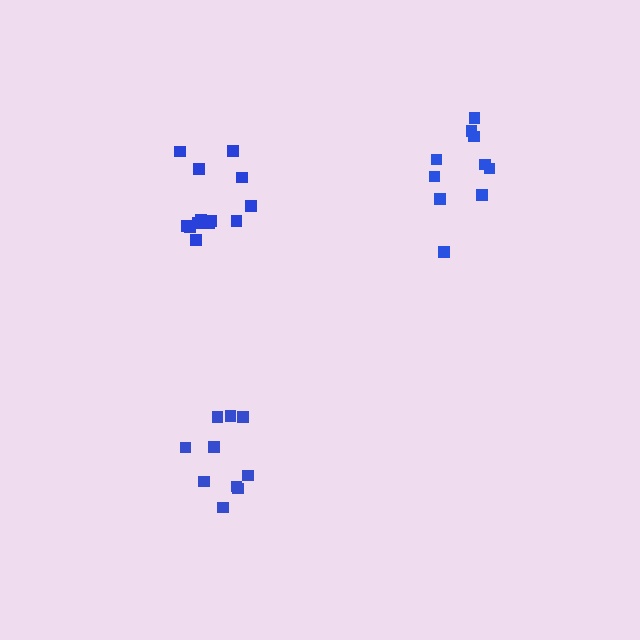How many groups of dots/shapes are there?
There are 3 groups.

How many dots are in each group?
Group 1: 10 dots, Group 2: 13 dots, Group 3: 10 dots (33 total).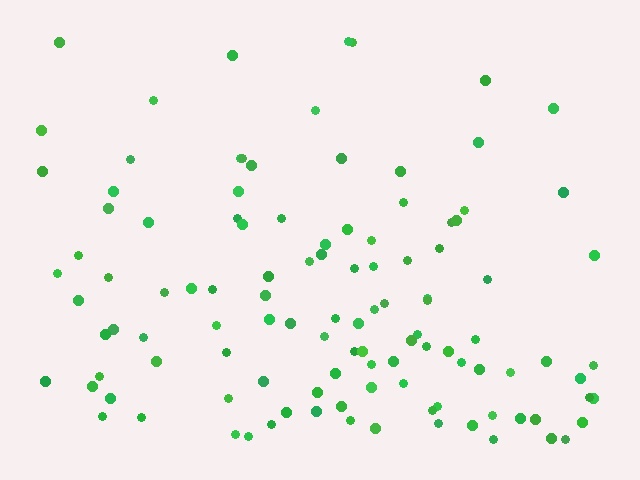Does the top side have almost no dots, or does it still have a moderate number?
Still a moderate number, just noticeably fewer than the bottom.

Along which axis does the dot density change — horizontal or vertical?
Vertical.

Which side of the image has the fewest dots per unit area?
The top.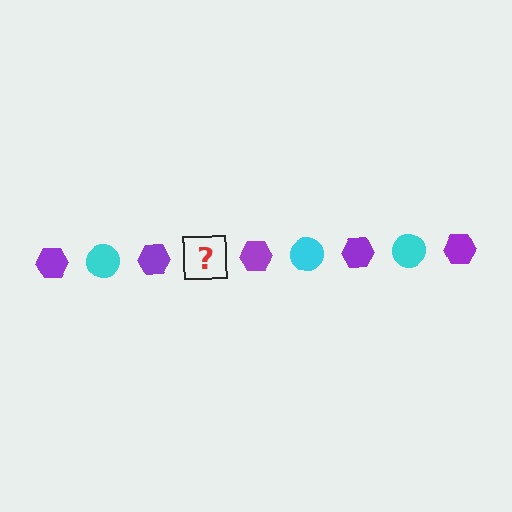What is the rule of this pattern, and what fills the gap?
The rule is that the pattern alternates between purple hexagon and cyan circle. The gap should be filled with a cyan circle.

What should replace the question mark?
The question mark should be replaced with a cyan circle.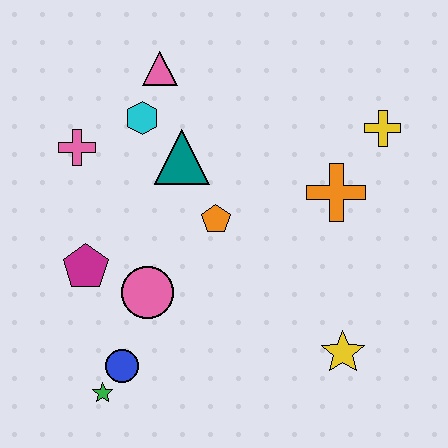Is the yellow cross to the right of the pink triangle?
Yes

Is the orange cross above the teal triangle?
No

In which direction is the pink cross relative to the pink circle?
The pink cross is above the pink circle.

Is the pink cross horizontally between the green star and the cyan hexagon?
No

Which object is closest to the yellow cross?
The orange cross is closest to the yellow cross.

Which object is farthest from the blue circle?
The yellow cross is farthest from the blue circle.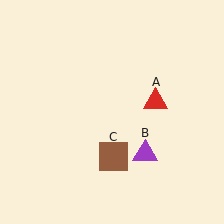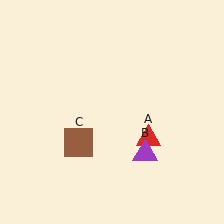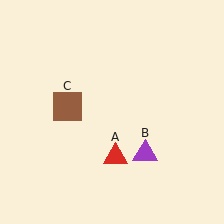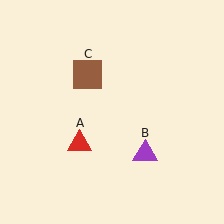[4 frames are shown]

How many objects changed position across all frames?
2 objects changed position: red triangle (object A), brown square (object C).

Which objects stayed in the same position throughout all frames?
Purple triangle (object B) remained stationary.